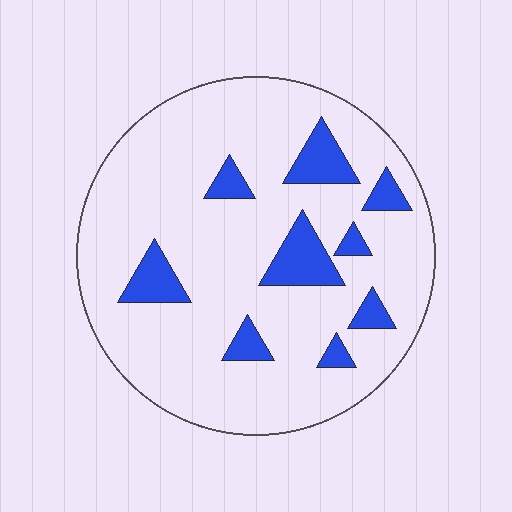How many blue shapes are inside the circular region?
9.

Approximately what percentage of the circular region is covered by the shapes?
Approximately 15%.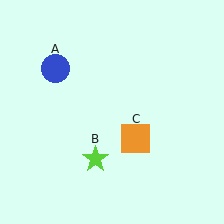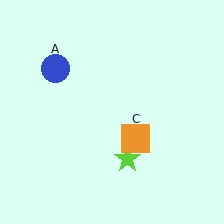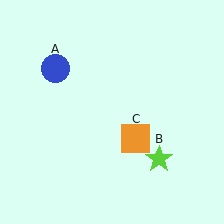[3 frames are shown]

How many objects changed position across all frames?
1 object changed position: lime star (object B).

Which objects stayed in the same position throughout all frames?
Blue circle (object A) and orange square (object C) remained stationary.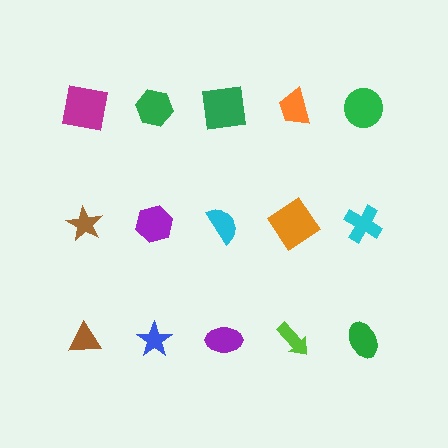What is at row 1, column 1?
A magenta square.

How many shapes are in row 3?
5 shapes.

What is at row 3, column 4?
A lime arrow.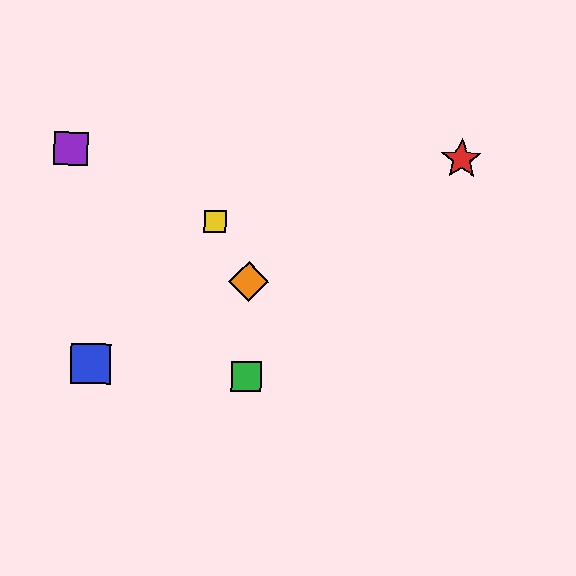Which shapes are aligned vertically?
The green square, the orange diamond are aligned vertically.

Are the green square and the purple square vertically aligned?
No, the green square is at x≈246 and the purple square is at x≈71.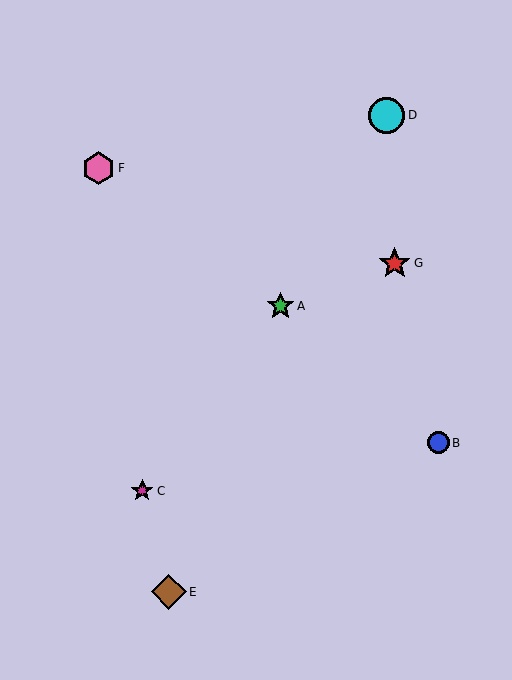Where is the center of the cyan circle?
The center of the cyan circle is at (386, 116).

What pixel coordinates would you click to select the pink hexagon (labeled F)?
Click at (99, 168) to select the pink hexagon F.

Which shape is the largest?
The cyan circle (labeled D) is the largest.